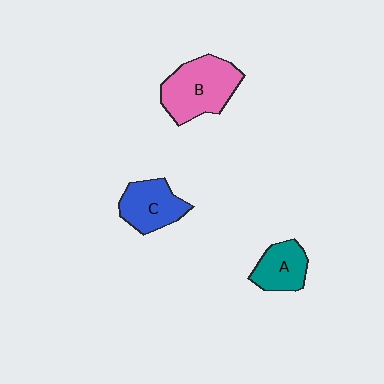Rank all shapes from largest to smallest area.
From largest to smallest: B (pink), C (blue), A (teal).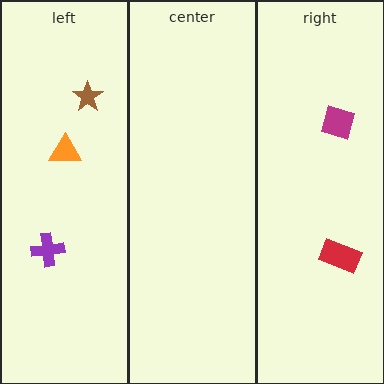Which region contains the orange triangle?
The left region.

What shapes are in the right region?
The red rectangle, the magenta diamond.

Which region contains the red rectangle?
The right region.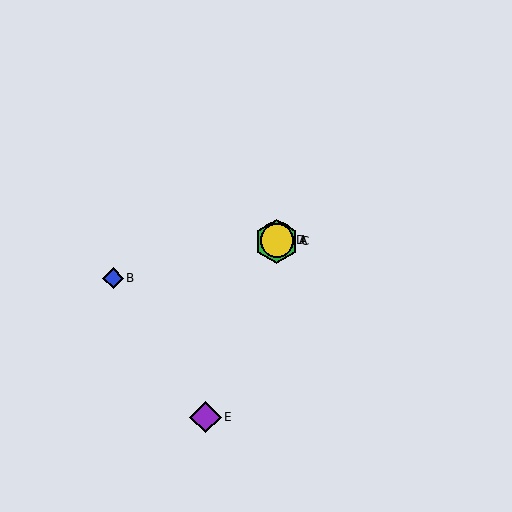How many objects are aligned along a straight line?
3 objects (A, C, D) are aligned along a straight line.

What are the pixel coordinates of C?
Object C is at (276, 241).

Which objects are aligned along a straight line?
Objects A, C, D are aligned along a straight line.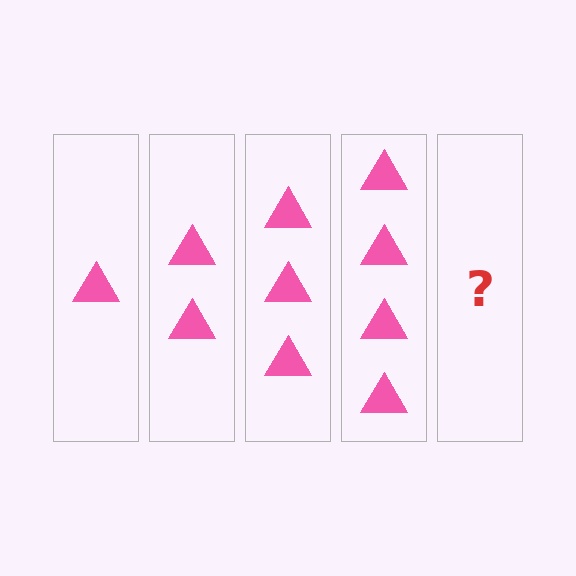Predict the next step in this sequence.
The next step is 5 triangles.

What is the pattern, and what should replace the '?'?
The pattern is that each step adds one more triangle. The '?' should be 5 triangles.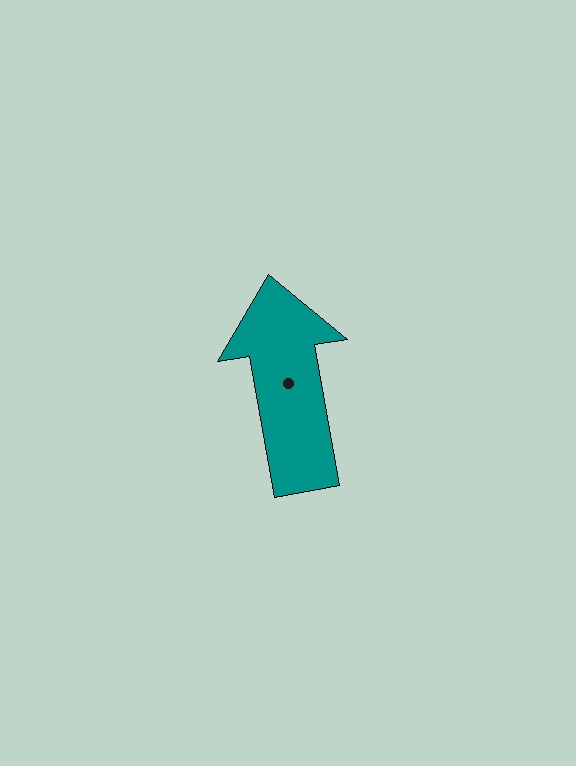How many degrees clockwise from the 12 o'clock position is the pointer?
Approximately 350 degrees.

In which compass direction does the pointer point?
North.